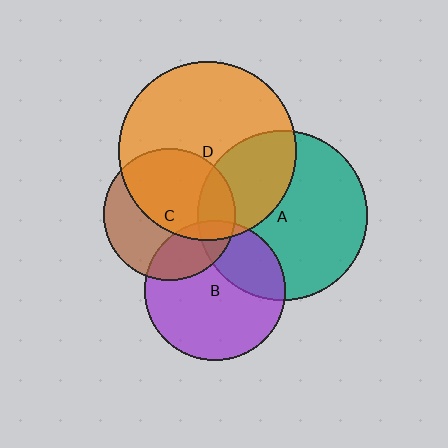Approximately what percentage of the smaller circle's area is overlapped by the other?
Approximately 5%.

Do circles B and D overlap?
Yes.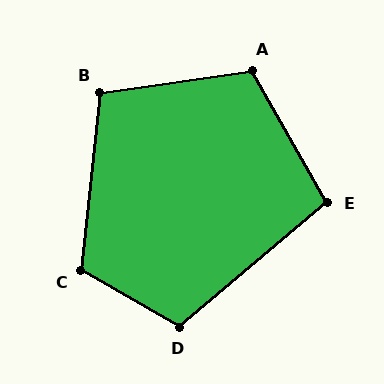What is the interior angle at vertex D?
Approximately 110 degrees (obtuse).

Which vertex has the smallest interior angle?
E, at approximately 101 degrees.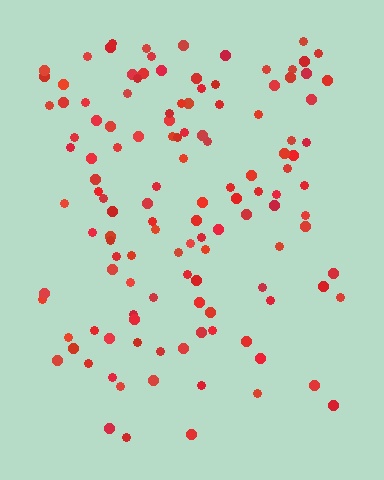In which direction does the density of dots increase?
From bottom to top, with the top side densest.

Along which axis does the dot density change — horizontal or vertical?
Vertical.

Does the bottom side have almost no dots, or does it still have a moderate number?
Still a moderate number, just noticeably fewer than the top.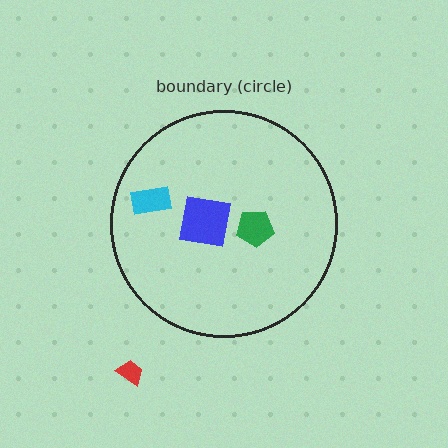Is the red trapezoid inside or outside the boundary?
Outside.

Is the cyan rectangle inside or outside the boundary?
Inside.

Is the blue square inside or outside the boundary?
Inside.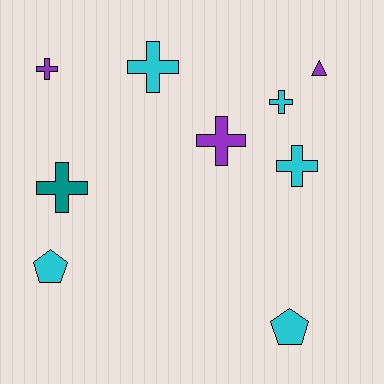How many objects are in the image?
There are 9 objects.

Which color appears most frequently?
Cyan, with 5 objects.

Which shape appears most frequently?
Cross, with 6 objects.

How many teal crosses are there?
There is 1 teal cross.